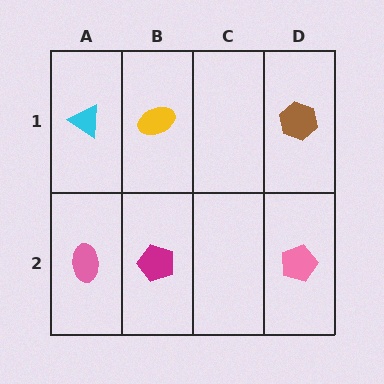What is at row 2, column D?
A pink pentagon.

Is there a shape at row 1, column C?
No, that cell is empty.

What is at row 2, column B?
A magenta pentagon.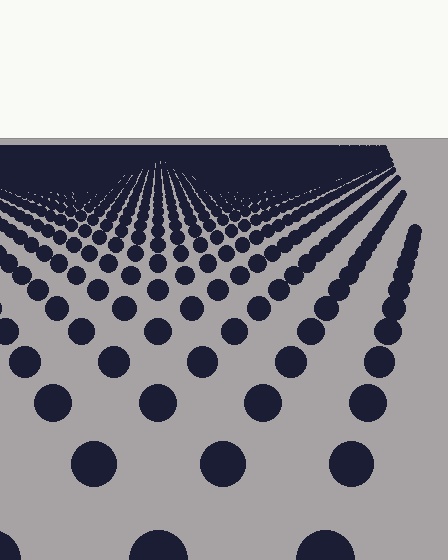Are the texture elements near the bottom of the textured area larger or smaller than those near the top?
Larger. Near the bottom, elements are closer to the viewer and appear at a bigger on-screen size.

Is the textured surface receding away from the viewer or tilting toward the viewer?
The surface is receding away from the viewer. Texture elements get smaller and denser toward the top.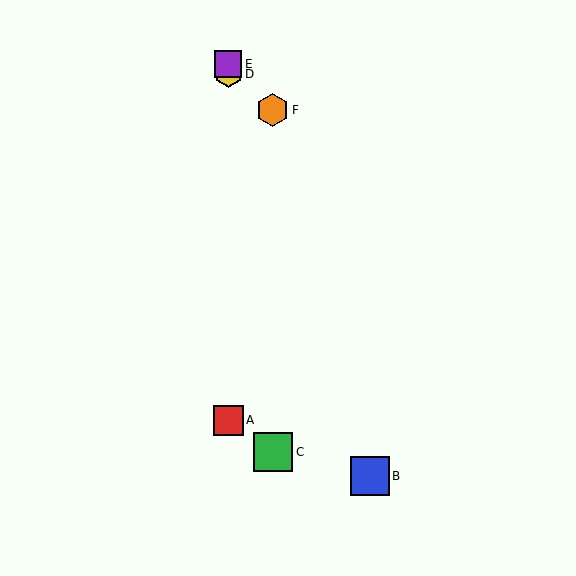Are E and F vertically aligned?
No, E is at x≈228 and F is at x≈273.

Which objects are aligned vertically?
Objects A, D, E are aligned vertically.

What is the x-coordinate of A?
Object A is at x≈228.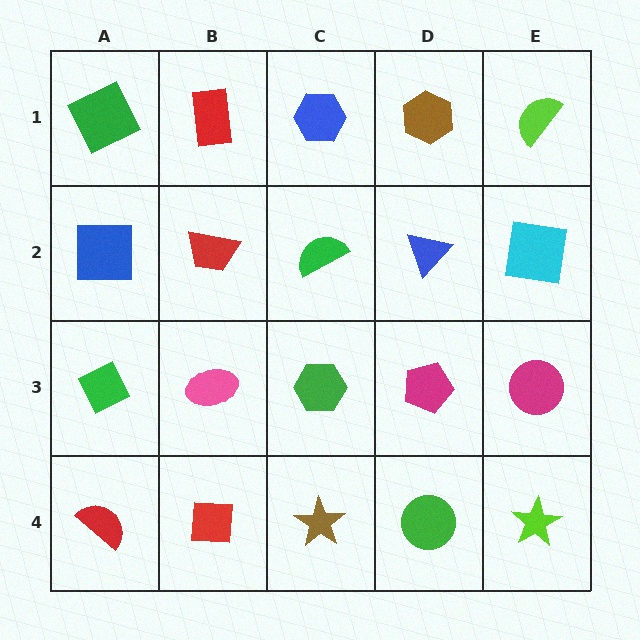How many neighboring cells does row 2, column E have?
3.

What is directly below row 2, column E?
A magenta circle.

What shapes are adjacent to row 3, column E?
A cyan square (row 2, column E), a lime star (row 4, column E), a magenta pentagon (row 3, column D).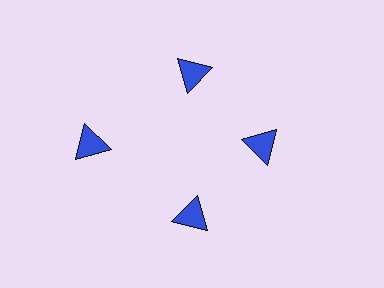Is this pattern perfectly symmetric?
No. The 4 blue triangles are arranged in a ring, but one element near the 9 o'clock position is pushed outward from the center, breaking the 4-fold rotational symmetry.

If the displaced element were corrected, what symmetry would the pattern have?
It would have 4-fold rotational symmetry — the pattern would map onto itself every 90 degrees.